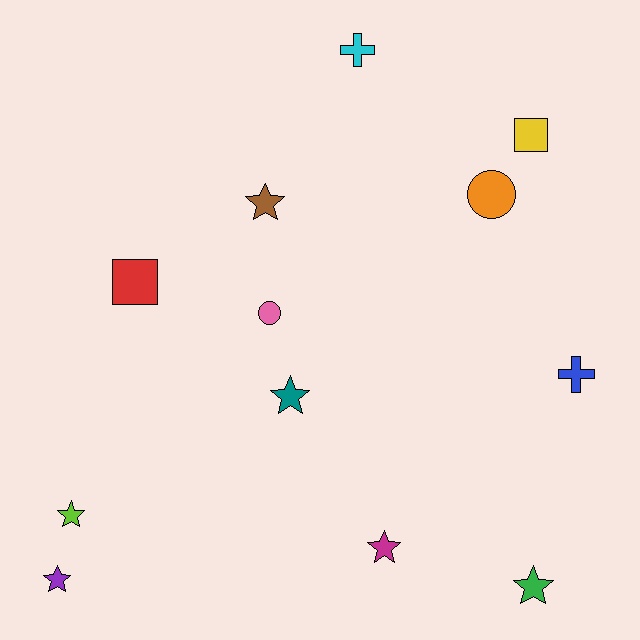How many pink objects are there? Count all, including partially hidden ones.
There is 1 pink object.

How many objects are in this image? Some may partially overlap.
There are 12 objects.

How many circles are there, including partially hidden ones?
There are 2 circles.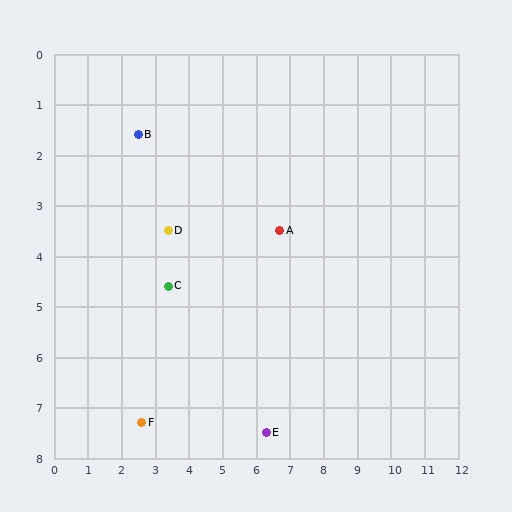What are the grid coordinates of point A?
Point A is at approximately (6.7, 3.5).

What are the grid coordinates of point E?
Point E is at approximately (6.3, 7.5).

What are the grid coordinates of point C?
Point C is at approximately (3.4, 4.6).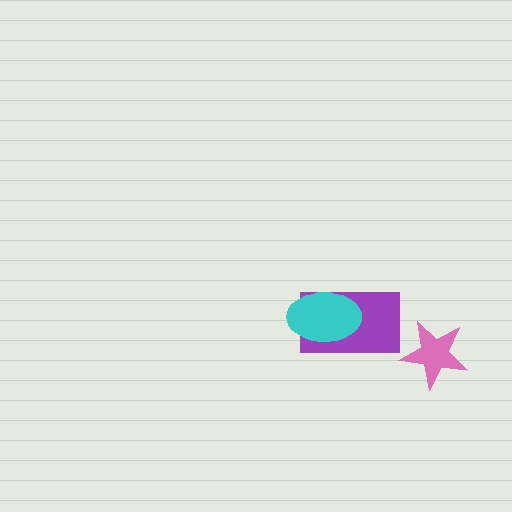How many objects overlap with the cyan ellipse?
1 object overlaps with the cyan ellipse.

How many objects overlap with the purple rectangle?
1 object overlaps with the purple rectangle.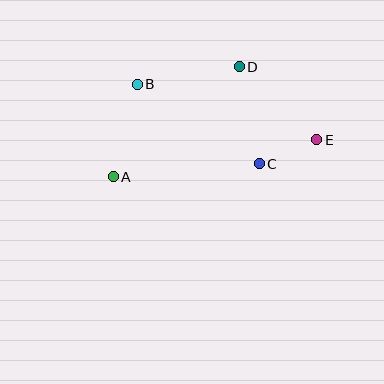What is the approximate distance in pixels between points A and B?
The distance between A and B is approximately 96 pixels.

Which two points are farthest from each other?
Points A and E are farthest from each other.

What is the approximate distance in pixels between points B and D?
The distance between B and D is approximately 103 pixels.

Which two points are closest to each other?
Points C and E are closest to each other.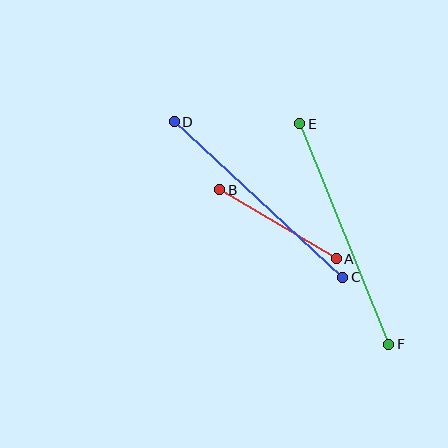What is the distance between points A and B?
The distance is approximately 135 pixels.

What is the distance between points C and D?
The distance is approximately 229 pixels.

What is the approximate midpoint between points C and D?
The midpoint is at approximately (258, 199) pixels.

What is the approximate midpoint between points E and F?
The midpoint is at approximately (344, 234) pixels.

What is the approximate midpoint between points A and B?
The midpoint is at approximately (278, 224) pixels.